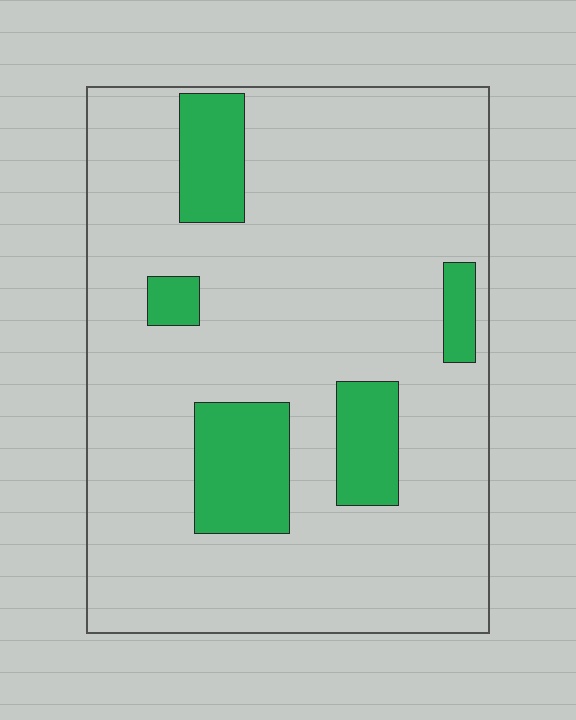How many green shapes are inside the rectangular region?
5.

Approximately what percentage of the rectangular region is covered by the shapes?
Approximately 15%.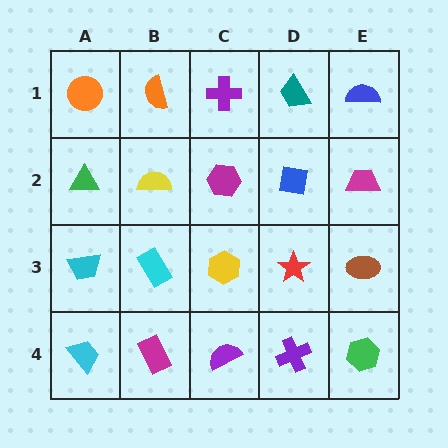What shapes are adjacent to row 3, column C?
A magenta hexagon (row 2, column C), a purple semicircle (row 4, column C), a cyan rectangle (row 3, column B), a red star (row 3, column D).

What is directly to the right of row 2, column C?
A blue square.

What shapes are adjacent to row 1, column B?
A yellow semicircle (row 2, column B), an orange circle (row 1, column A), a purple cross (row 1, column C).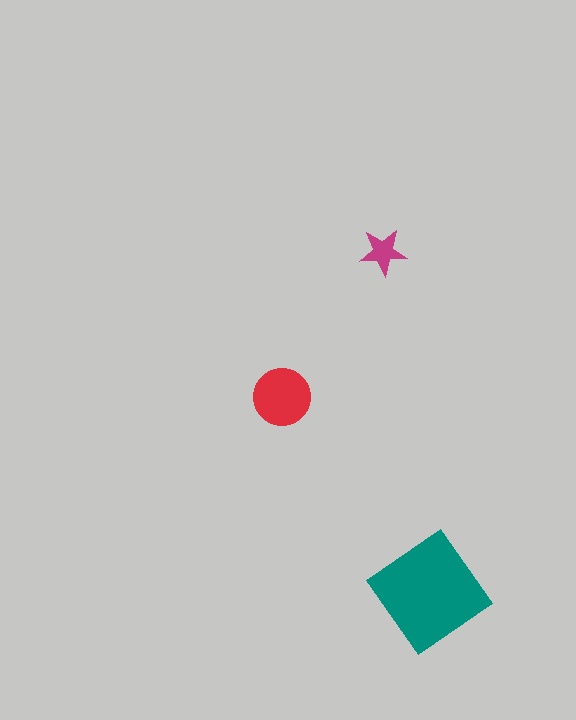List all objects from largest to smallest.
The teal diamond, the red circle, the magenta star.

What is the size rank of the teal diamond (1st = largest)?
1st.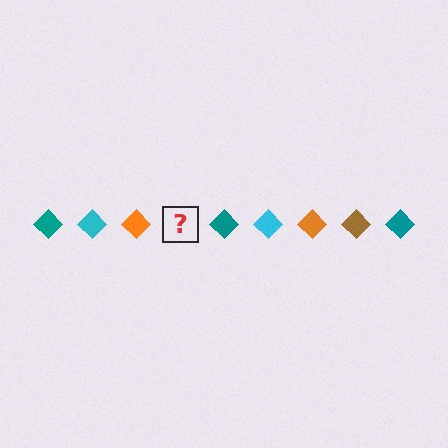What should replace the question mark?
The question mark should be replaced with a brown diamond.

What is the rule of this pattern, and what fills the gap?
The rule is that the pattern cycles through teal, cyan, orange, brown diamonds. The gap should be filled with a brown diamond.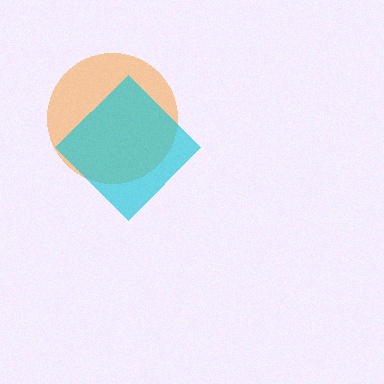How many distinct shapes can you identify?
There are 2 distinct shapes: an orange circle, a cyan diamond.